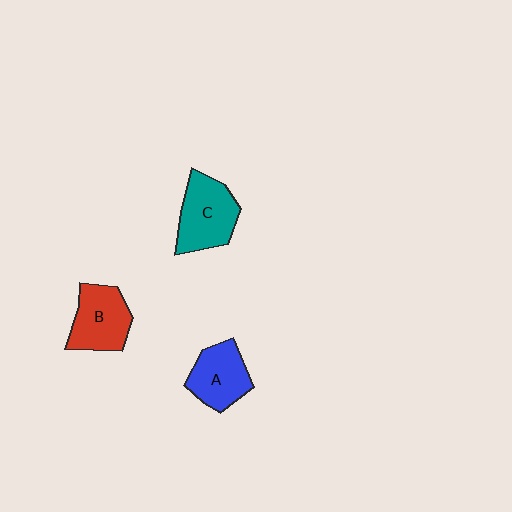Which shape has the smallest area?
Shape A (blue).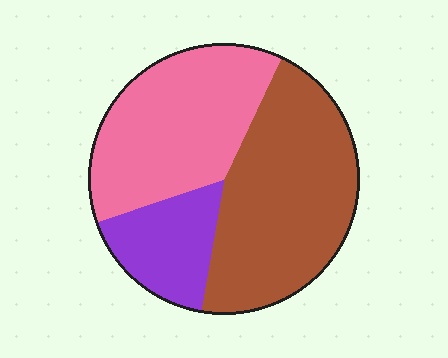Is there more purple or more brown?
Brown.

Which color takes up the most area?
Brown, at roughly 45%.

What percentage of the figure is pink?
Pink covers roughly 35% of the figure.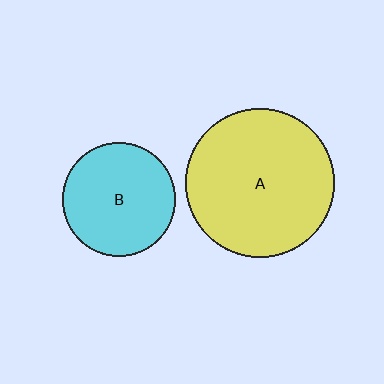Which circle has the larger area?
Circle A (yellow).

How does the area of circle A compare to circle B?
Approximately 1.7 times.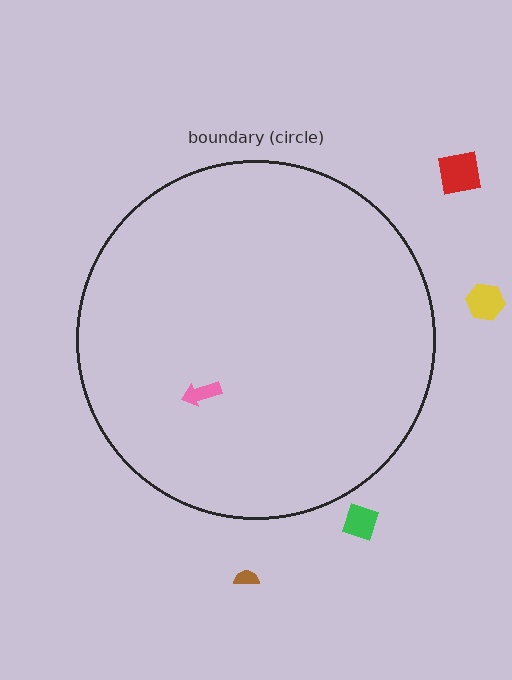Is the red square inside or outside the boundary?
Outside.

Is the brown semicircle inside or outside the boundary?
Outside.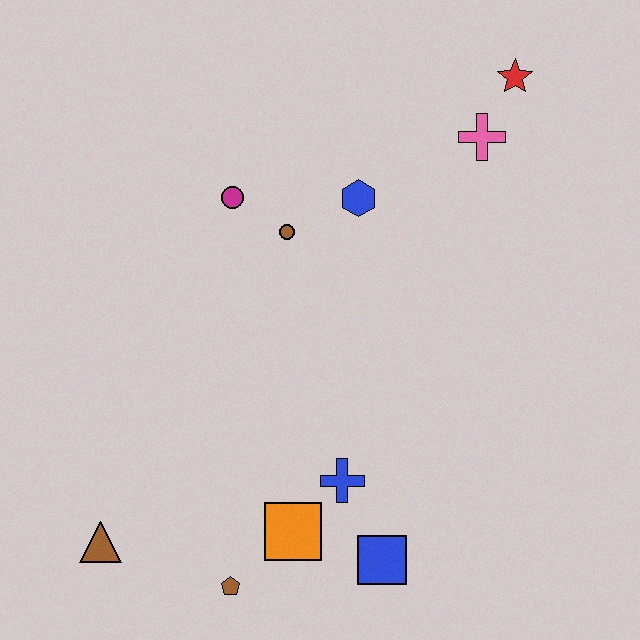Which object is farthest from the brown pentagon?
The red star is farthest from the brown pentagon.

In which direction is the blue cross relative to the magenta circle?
The blue cross is below the magenta circle.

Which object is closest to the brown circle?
The magenta circle is closest to the brown circle.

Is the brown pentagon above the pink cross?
No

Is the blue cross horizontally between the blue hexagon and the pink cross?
No